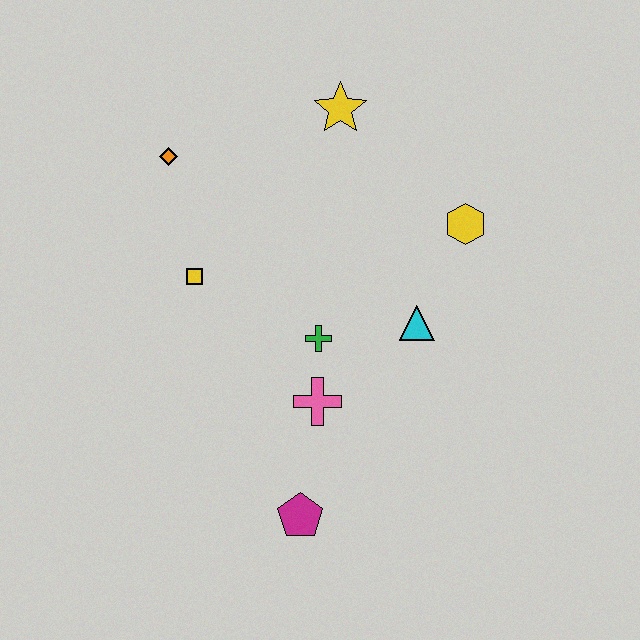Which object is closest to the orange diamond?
The yellow square is closest to the orange diamond.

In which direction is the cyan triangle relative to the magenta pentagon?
The cyan triangle is above the magenta pentagon.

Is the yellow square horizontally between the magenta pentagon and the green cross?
No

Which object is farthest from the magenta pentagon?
The yellow star is farthest from the magenta pentagon.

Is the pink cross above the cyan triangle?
No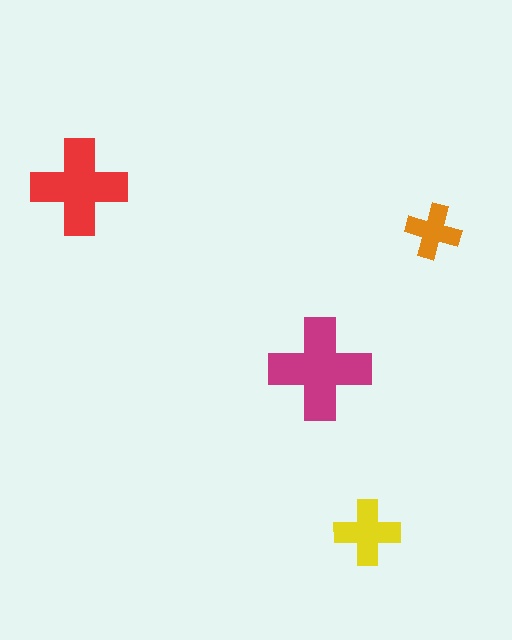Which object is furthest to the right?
The orange cross is rightmost.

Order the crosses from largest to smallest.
the magenta one, the red one, the yellow one, the orange one.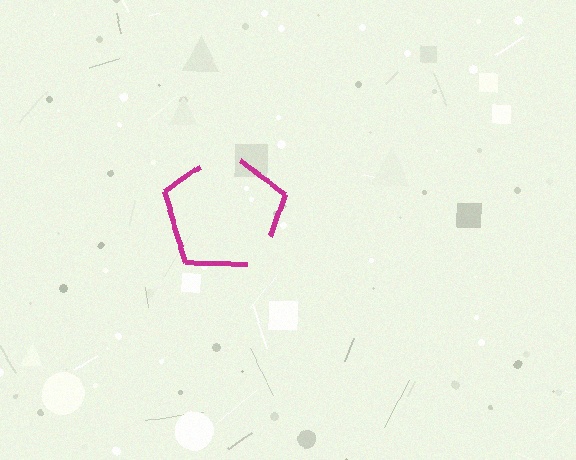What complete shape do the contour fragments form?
The contour fragments form a pentagon.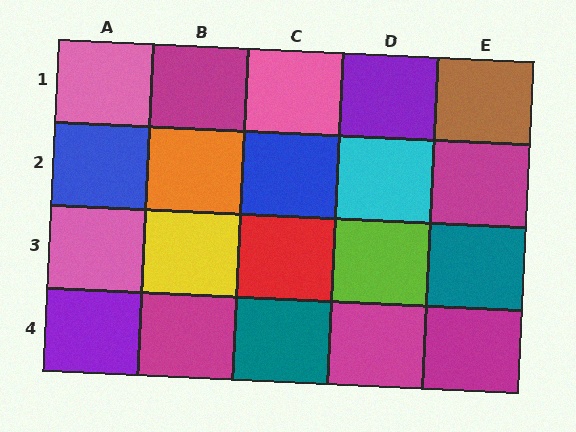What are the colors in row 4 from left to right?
Purple, magenta, teal, magenta, magenta.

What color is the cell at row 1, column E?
Brown.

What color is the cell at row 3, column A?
Pink.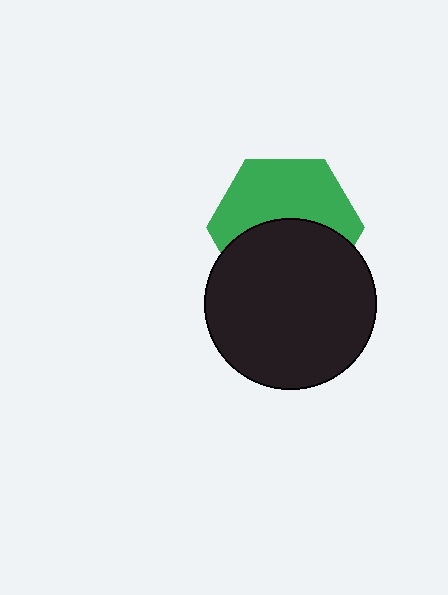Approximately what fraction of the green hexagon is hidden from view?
Roughly 49% of the green hexagon is hidden behind the black circle.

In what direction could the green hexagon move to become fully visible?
The green hexagon could move up. That would shift it out from behind the black circle entirely.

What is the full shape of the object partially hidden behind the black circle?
The partially hidden object is a green hexagon.